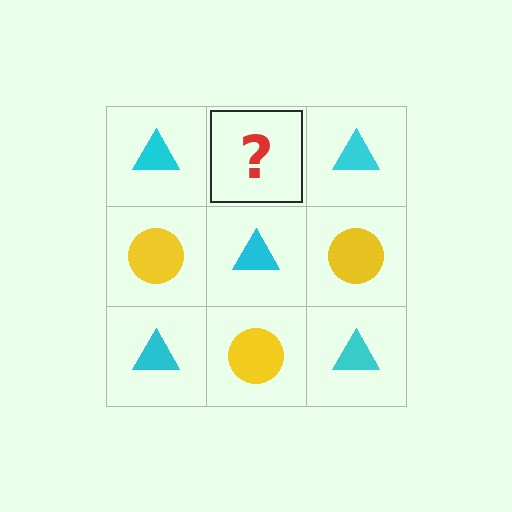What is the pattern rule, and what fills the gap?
The rule is that it alternates cyan triangle and yellow circle in a checkerboard pattern. The gap should be filled with a yellow circle.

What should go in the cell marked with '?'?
The missing cell should contain a yellow circle.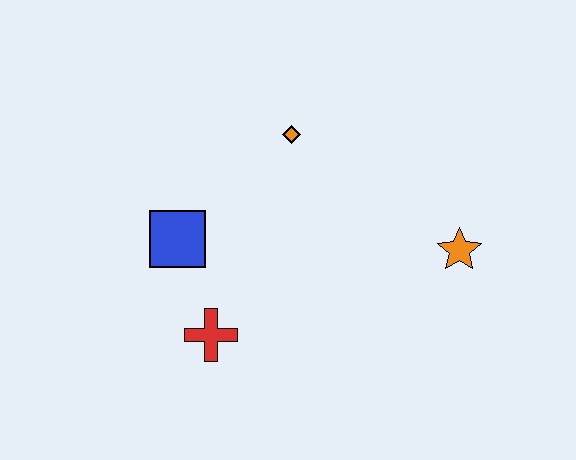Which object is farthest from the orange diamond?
The red cross is farthest from the orange diamond.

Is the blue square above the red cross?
Yes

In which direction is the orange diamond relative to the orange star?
The orange diamond is to the left of the orange star.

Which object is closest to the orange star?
The orange diamond is closest to the orange star.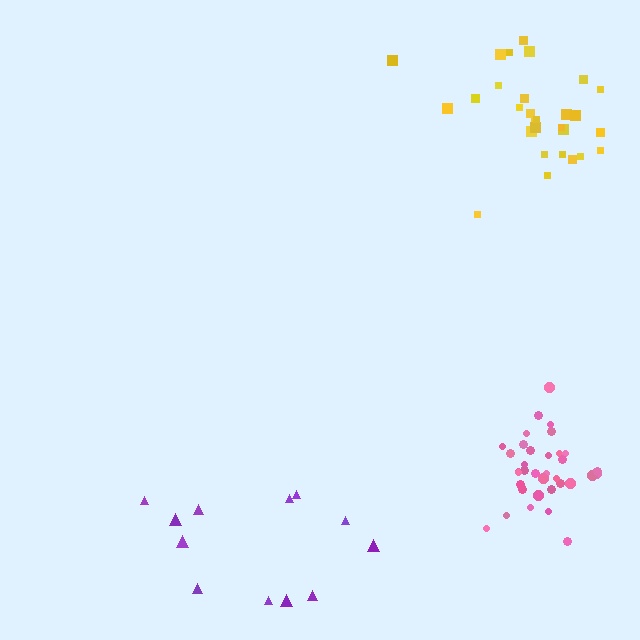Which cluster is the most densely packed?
Pink.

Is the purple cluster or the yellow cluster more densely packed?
Yellow.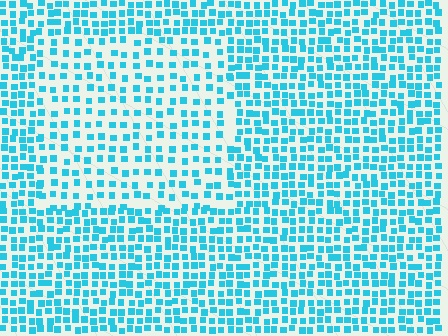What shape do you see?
I see a rectangle.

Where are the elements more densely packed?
The elements are more densely packed outside the rectangle boundary.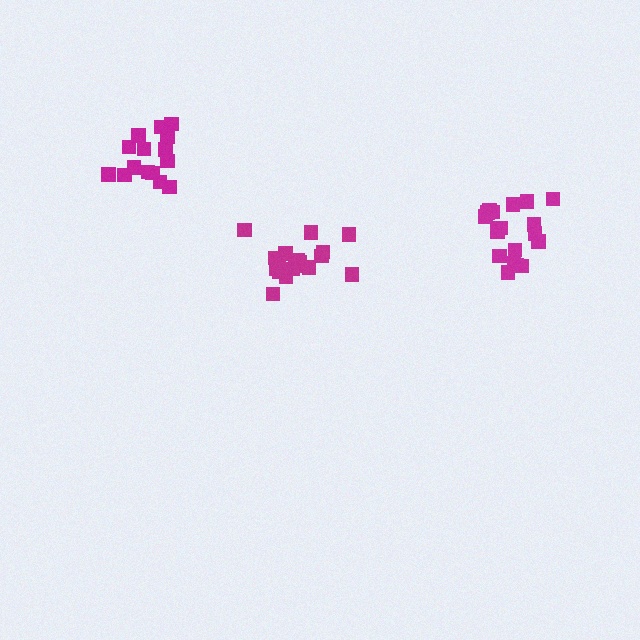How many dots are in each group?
Group 1: 16 dots, Group 2: 18 dots, Group 3: 19 dots (53 total).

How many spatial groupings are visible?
There are 3 spatial groupings.